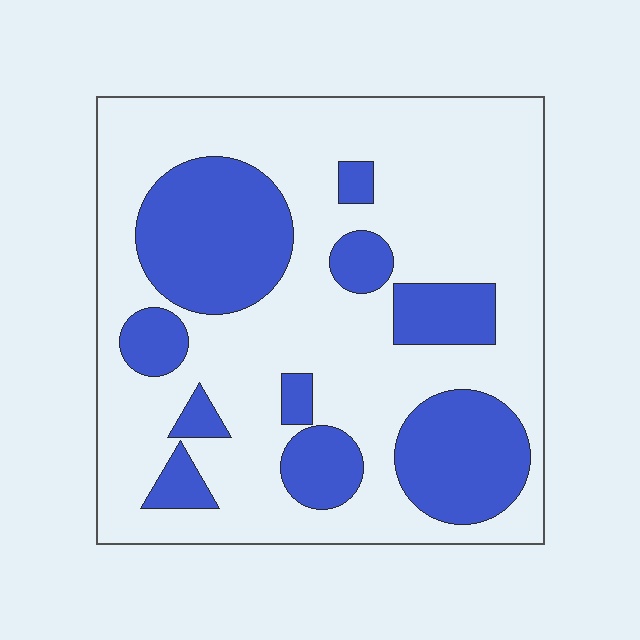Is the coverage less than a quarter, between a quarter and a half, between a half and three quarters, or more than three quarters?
Between a quarter and a half.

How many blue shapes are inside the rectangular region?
10.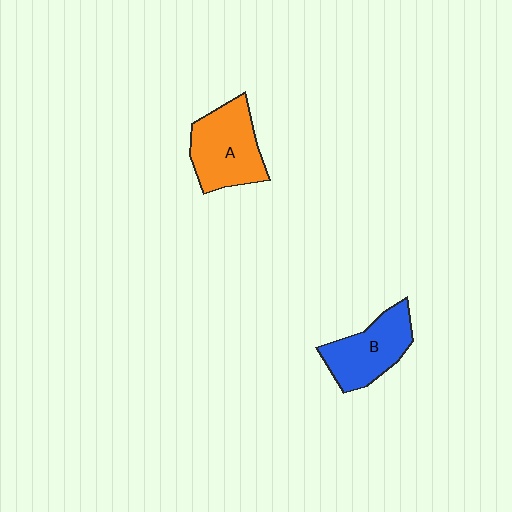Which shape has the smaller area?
Shape B (blue).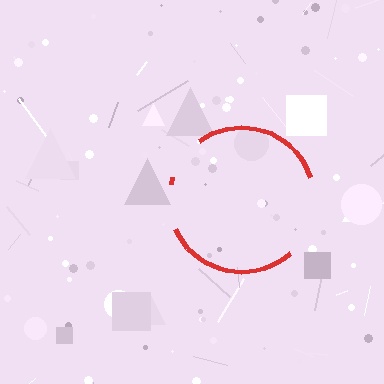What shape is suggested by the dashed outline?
The dashed outline suggests a circle.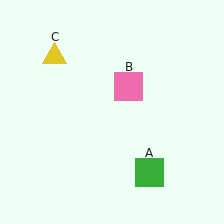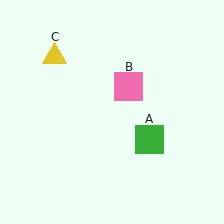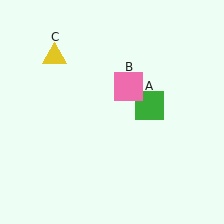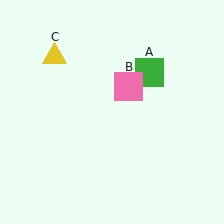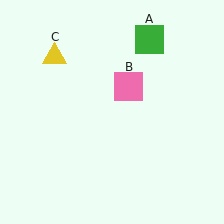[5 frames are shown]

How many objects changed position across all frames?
1 object changed position: green square (object A).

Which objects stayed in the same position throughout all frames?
Pink square (object B) and yellow triangle (object C) remained stationary.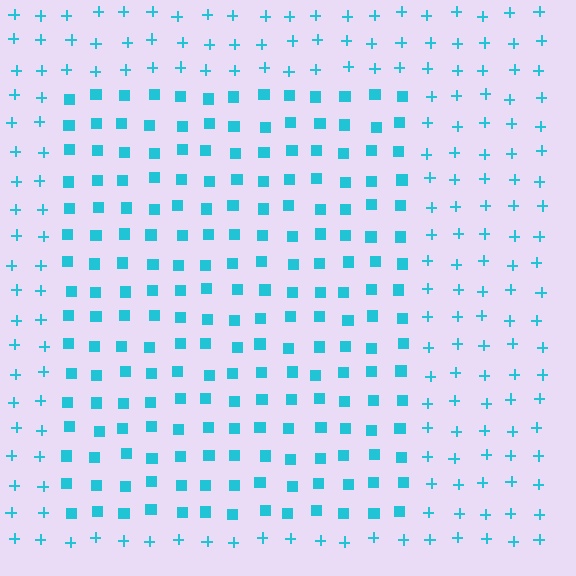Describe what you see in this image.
The image is filled with small cyan elements arranged in a uniform grid. A rectangle-shaped region contains squares, while the surrounding area contains plus signs. The boundary is defined purely by the change in element shape.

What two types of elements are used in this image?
The image uses squares inside the rectangle region and plus signs outside it.